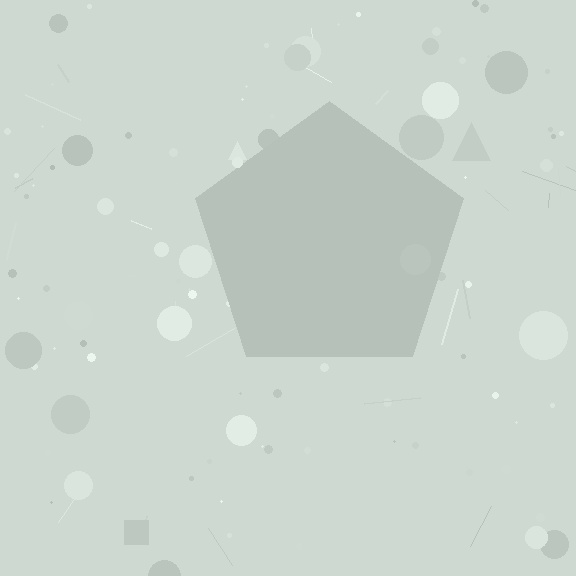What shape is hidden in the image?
A pentagon is hidden in the image.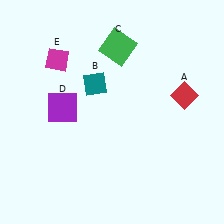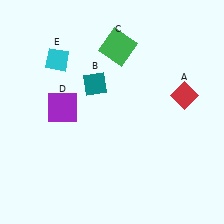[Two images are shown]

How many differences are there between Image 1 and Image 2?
There is 1 difference between the two images.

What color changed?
The diamond (E) changed from magenta in Image 1 to cyan in Image 2.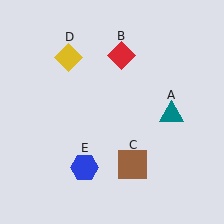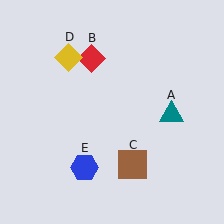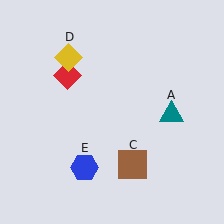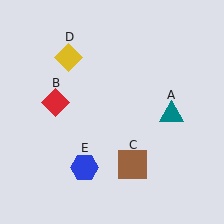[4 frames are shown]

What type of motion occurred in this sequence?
The red diamond (object B) rotated counterclockwise around the center of the scene.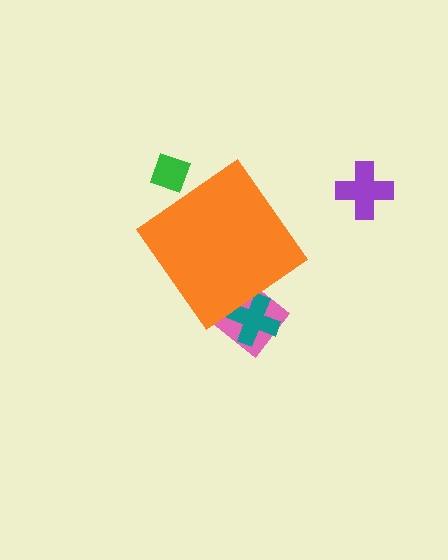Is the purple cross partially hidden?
No, the purple cross is fully visible.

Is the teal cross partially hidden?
Yes, the teal cross is partially hidden behind the orange diamond.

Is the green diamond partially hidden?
Yes, the green diamond is partially hidden behind the orange diamond.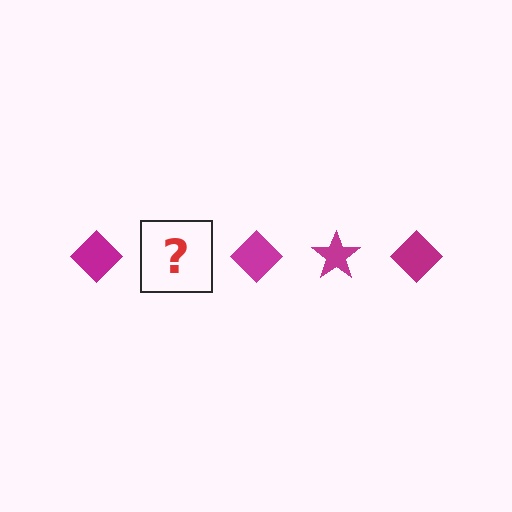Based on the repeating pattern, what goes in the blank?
The blank should be a magenta star.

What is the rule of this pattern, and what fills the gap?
The rule is that the pattern cycles through diamond, star shapes in magenta. The gap should be filled with a magenta star.